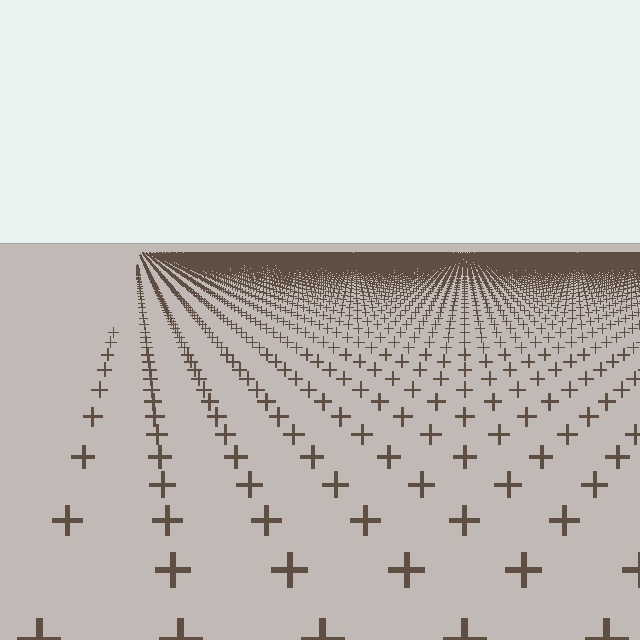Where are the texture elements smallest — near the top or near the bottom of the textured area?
Near the top.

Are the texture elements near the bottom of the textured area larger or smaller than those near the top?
Larger. Near the bottom, elements are closer to the viewer and appear at a bigger on-screen size.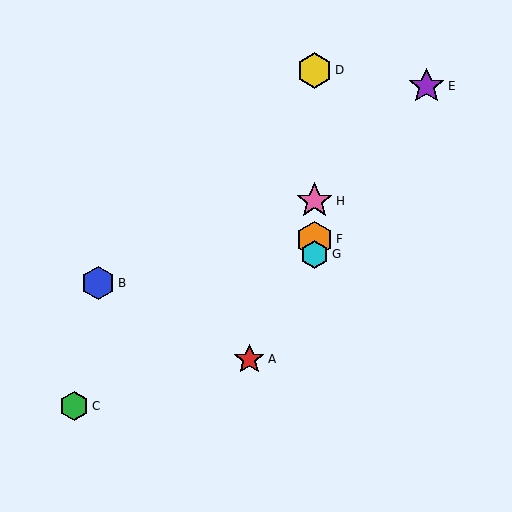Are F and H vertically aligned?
Yes, both are at x≈315.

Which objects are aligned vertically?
Objects D, F, G, H are aligned vertically.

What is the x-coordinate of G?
Object G is at x≈315.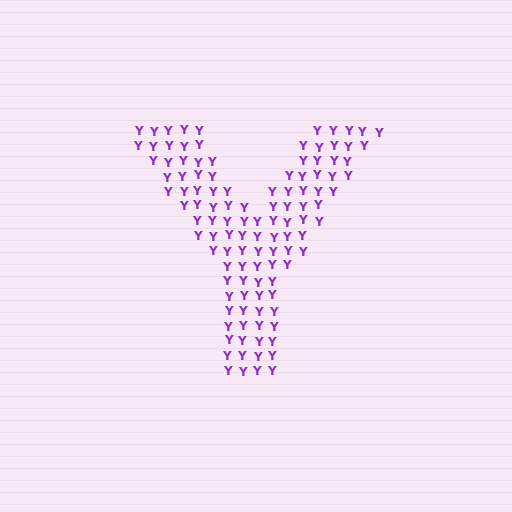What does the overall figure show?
The overall figure shows the letter Y.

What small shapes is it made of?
It is made of small letter Y's.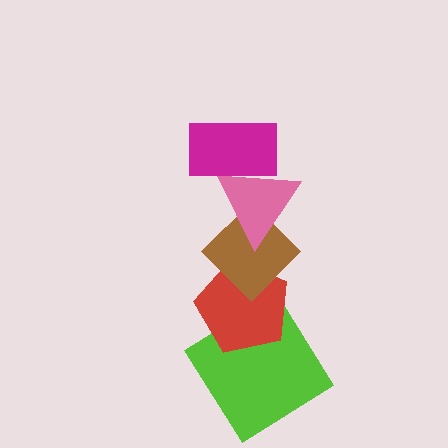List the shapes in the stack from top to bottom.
From top to bottom: the magenta rectangle, the pink triangle, the brown diamond, the red pentagon, the lime diamond.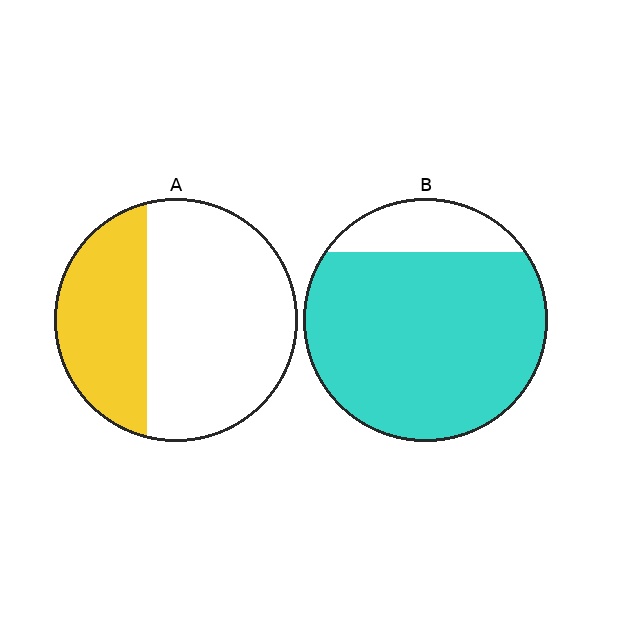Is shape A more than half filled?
No.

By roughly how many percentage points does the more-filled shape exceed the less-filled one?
By roughly 50 percentage points (B over A).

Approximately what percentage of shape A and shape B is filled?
A is approximately 35% and B is approximately 85%.